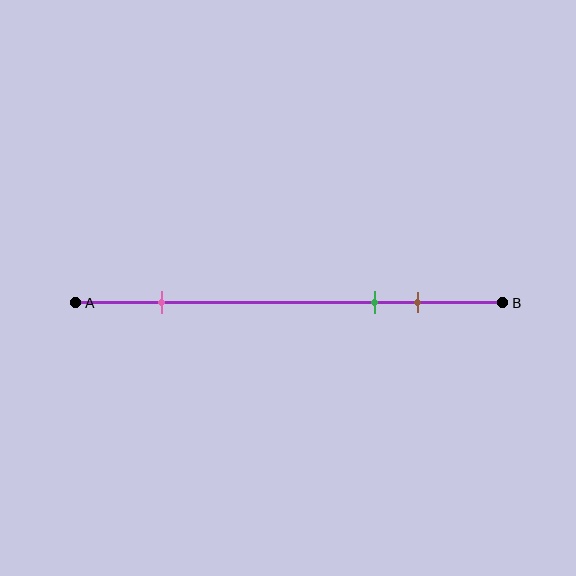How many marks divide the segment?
There are 3 marks dividing the segment.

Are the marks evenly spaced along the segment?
No, the marks are not evenly spaced.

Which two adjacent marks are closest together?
The green and brown marks are the closest adjacent pair.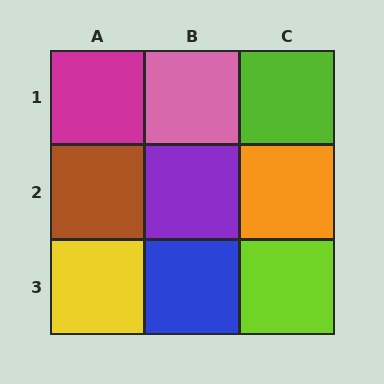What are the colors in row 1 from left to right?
Magenta, pink, lime.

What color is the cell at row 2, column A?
Brown.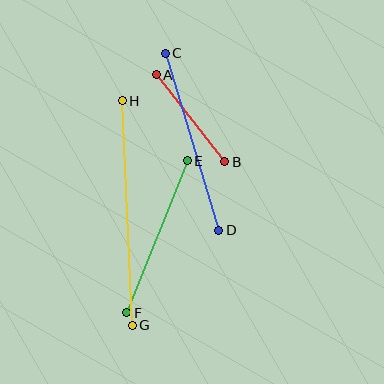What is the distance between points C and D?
The distance is approximately 185 pixels.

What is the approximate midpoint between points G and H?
The midpoint is at approximately (127, 213) pixels.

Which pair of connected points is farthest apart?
Points G and H are farthest apart.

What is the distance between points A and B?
The distance is approximately 111 pixels.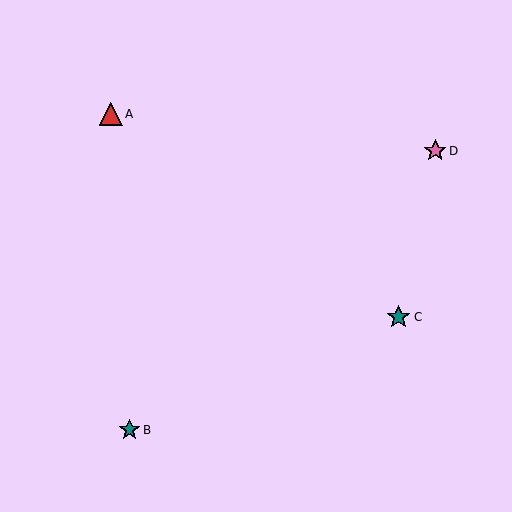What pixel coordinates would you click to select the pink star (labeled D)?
Click at (435, 151) to select the pink star D.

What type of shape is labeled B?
Shape B is a teal star.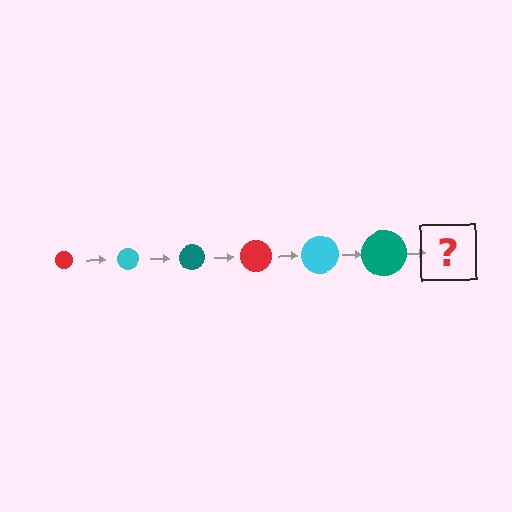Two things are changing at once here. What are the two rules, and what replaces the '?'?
The two rules are that the circle grows larger each step and the color cycles through red, cyan, and teal. The '?' should be a red circle, larger than the previous one.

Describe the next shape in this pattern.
It should be a red circle, larger than the previous one.